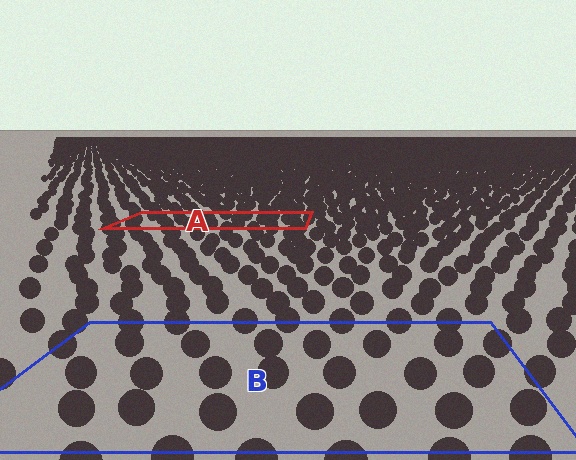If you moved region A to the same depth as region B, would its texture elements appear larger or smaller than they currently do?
They would appear larger. At a closer depth, the same texture elements are projected at a bigger on-screen size.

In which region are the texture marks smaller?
The texture marks are smaller in region A, because it is farther away.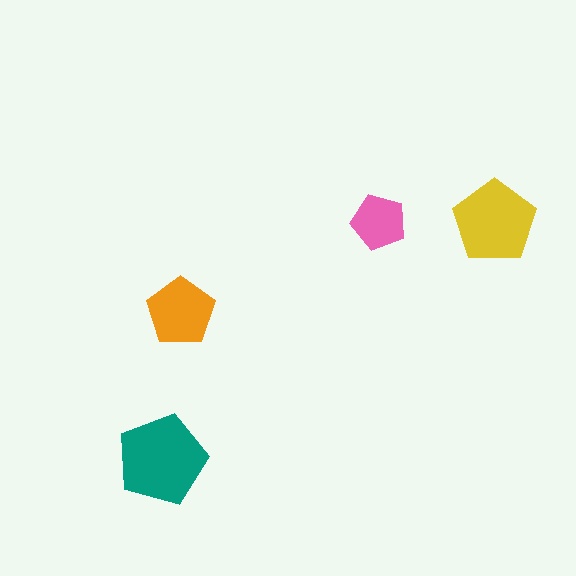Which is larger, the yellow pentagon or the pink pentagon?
The yellow one.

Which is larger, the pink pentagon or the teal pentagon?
The teal one.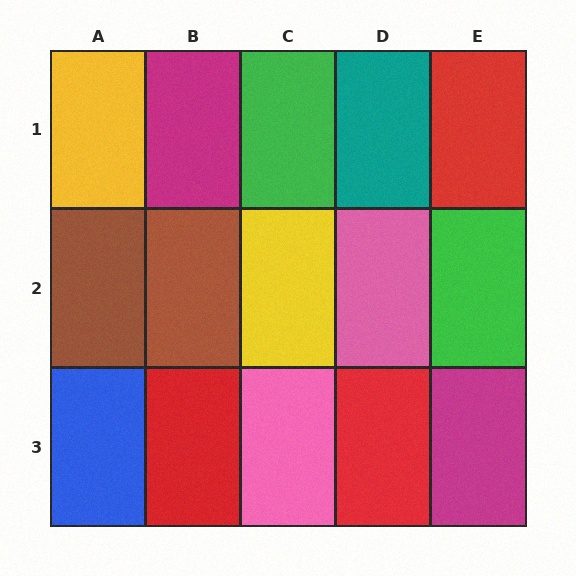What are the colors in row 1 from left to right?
Yellow, magenta, green, teal, red.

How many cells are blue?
1 cell is blue.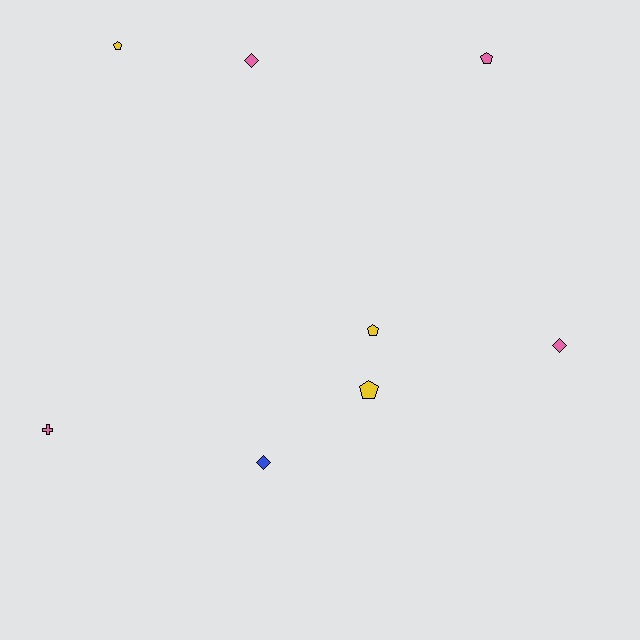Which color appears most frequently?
Pink, with 4 objects.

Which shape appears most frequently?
Pentagon, with 4 objects.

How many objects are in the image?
There are 8 objects.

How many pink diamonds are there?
There are 2 pink diamonds.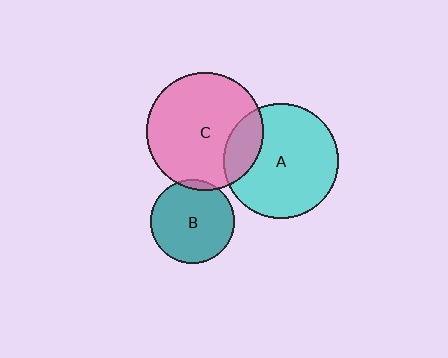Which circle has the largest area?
Circle C (pink).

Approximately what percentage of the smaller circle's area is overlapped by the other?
Approximately 20%.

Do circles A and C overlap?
Yes.